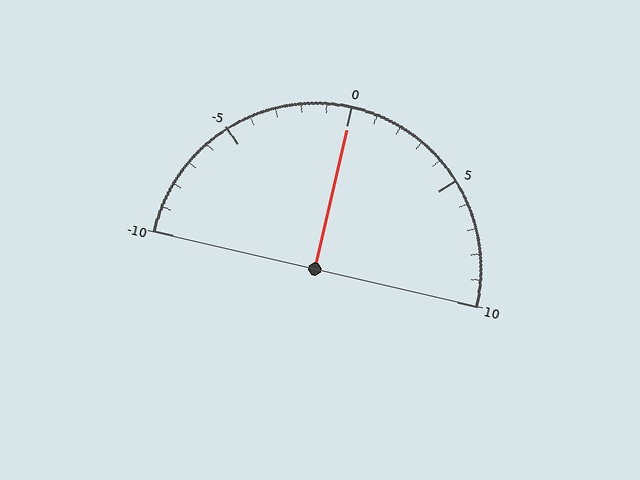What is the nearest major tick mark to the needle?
The nearest major tick mark is 0.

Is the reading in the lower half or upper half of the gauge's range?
The reading is in the upper half of the range (-10 to 10).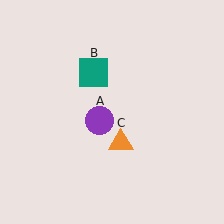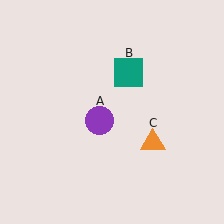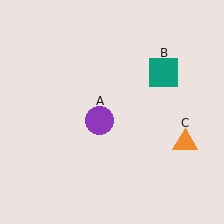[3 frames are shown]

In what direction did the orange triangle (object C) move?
The orange triangle (object C) moved right.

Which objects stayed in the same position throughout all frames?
Purple circle (object A) remained stationary.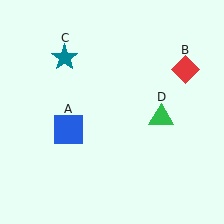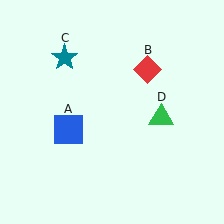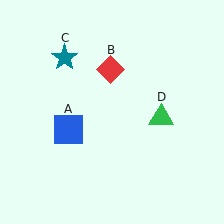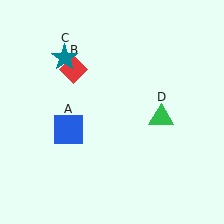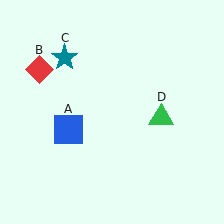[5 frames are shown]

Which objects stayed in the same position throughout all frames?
Blue square (object A) and teal star (object C) and green triangle (object D) remained stationary.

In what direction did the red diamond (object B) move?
The red diamond (object B) moved left.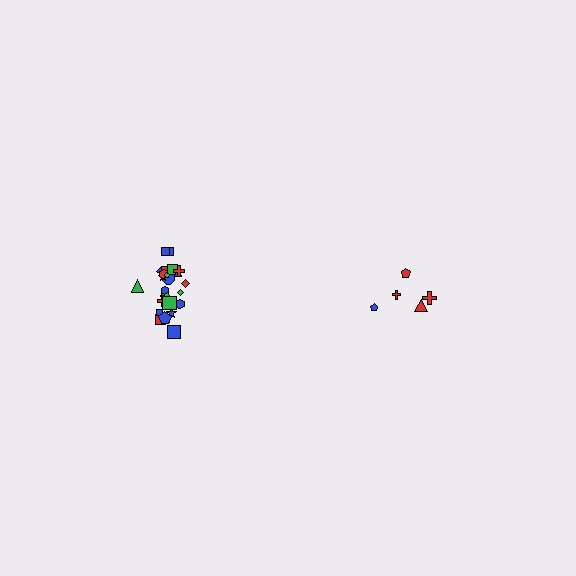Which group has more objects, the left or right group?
The left group.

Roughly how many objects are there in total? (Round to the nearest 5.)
Roughly 30 objects in total.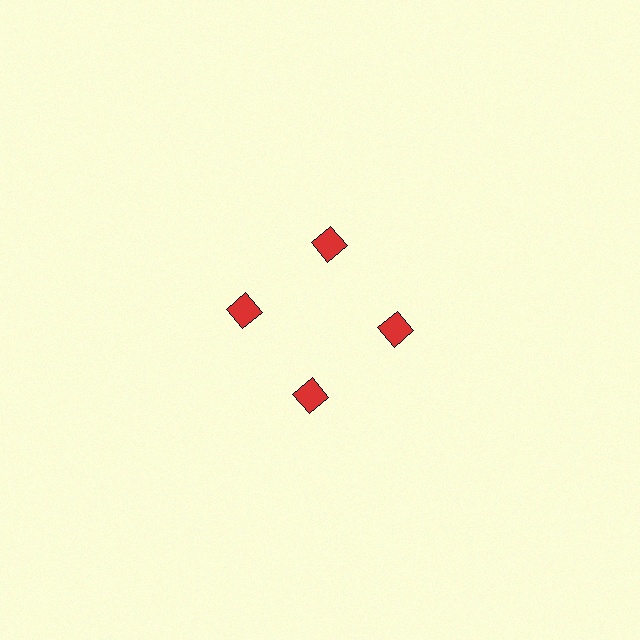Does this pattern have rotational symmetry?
Yes, this pattern has 4-fold rotational symmetry. It looks the same after rotating 90 degrees around the center.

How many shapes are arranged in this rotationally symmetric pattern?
There are 4 shapes, arranged in 4 groups of 1.